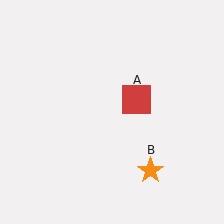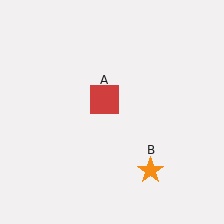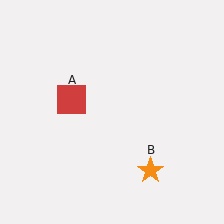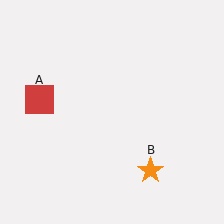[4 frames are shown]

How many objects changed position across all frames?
1 object changed position: red square (object A).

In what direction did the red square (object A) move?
The red square (object A) moved left.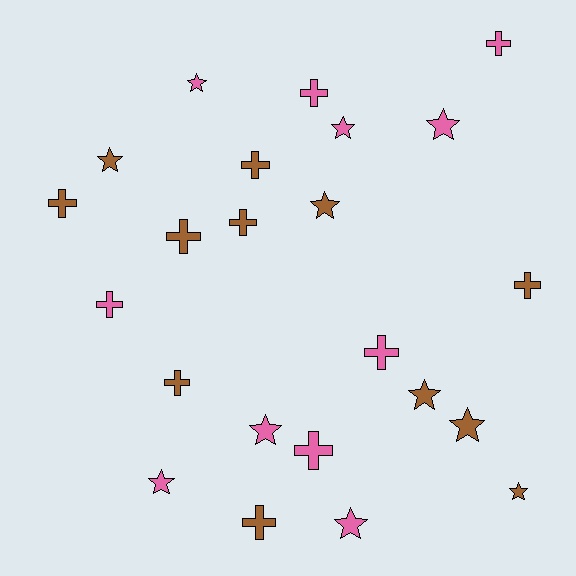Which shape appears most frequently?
Cross, with 12 objects.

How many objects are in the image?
There are 23 objects.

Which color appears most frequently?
Brown, with 12 objects.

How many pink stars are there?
There are 6 pink stars.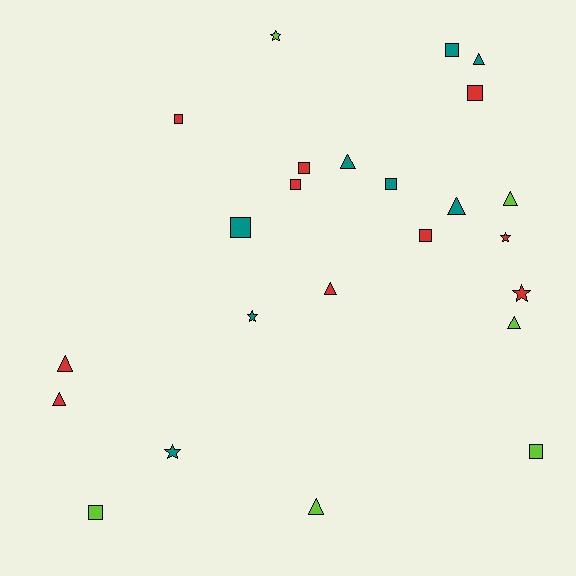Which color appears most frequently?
Red, with 10 objects.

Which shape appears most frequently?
Square, with 10 objects.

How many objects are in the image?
There are 24 objects.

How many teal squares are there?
There are 3 teal squares.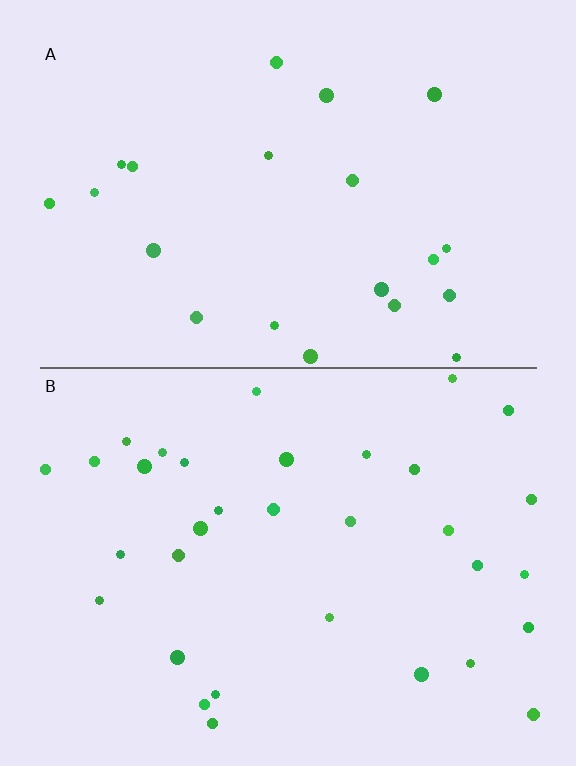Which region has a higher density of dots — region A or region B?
B (the bottom).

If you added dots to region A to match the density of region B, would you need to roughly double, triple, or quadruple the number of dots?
Approximately double.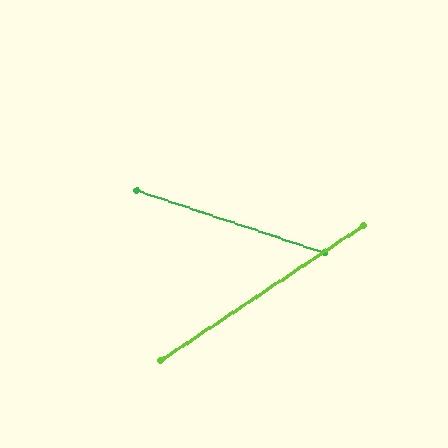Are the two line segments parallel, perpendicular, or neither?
Neither parallel nor perpendicular — they differ by about 52°.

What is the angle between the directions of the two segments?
Approximately 52 degrees.